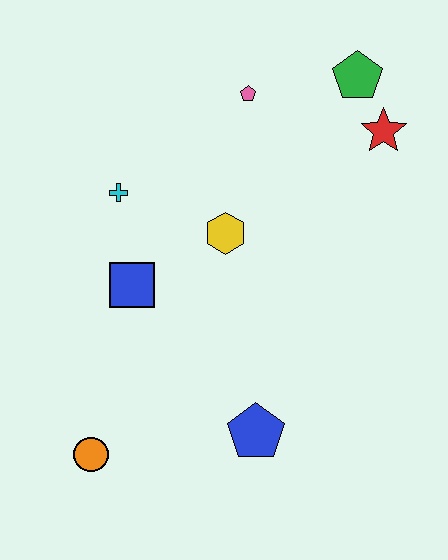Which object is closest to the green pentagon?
The red star is closest to the green pentagon.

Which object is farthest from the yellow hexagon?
The orange circle is farthest from the yellow hexagon.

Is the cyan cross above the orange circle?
Yes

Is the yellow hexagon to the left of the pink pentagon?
Yes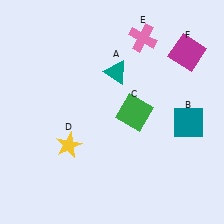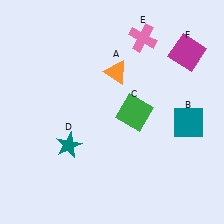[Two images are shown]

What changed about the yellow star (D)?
In Image 1, D is yellow. In Image 2, it changed to teal.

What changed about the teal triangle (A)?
In Image 1, A is teal. In Image 2, it changed to orange.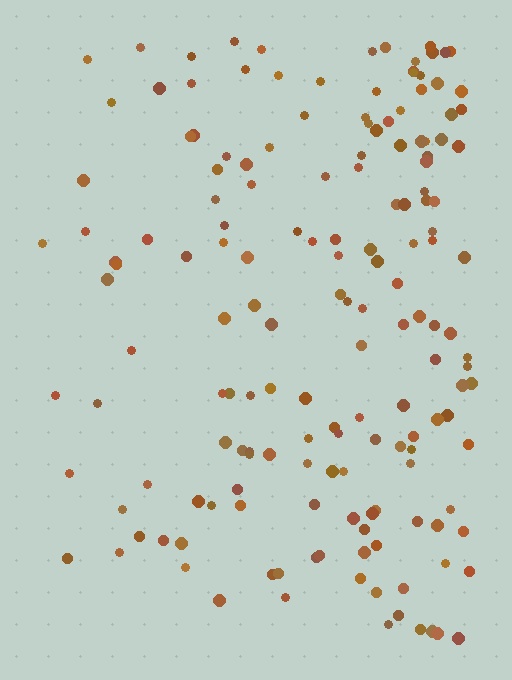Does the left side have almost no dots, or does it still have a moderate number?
Still a moderate number, just noticeably fewer than the right.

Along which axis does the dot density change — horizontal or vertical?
Horizontal.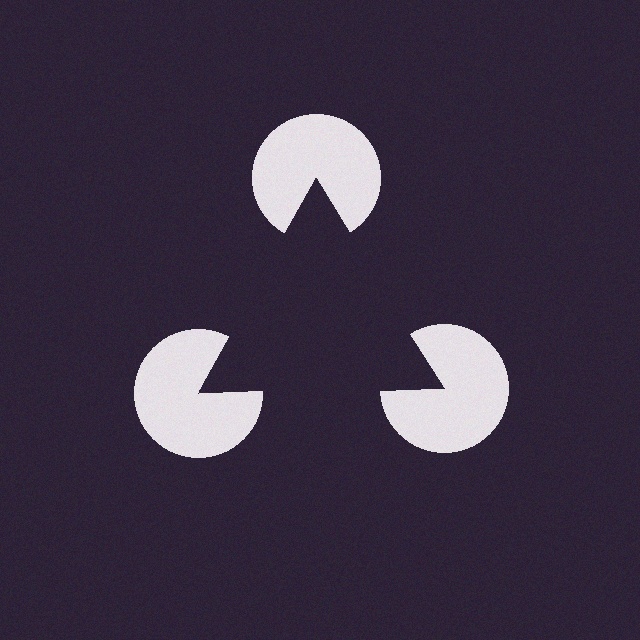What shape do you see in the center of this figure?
An illusory triangle — its edges are inferred from the aligned wedge cuts in the pac-man discs, not physically drawn.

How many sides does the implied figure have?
3 sides.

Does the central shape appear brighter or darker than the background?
It typically appears slightly darker than the background, even though no actual brightness change is drawn.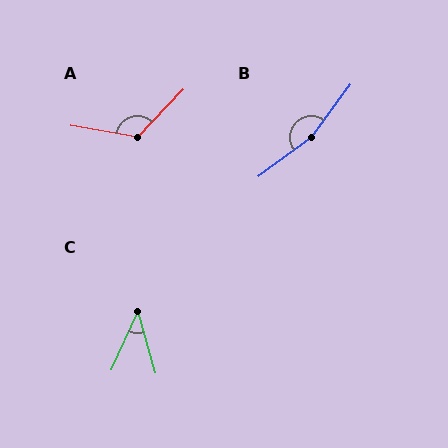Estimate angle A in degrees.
Approximately 124 degrees.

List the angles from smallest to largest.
C (40°), A (124°), B (163°).